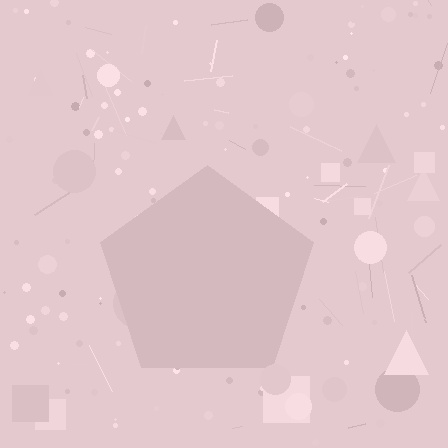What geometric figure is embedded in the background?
A pentagon is embedded in the background.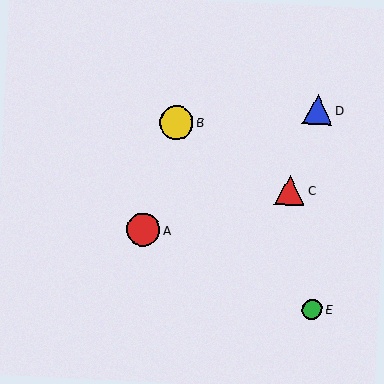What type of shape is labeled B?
Shape B is a yellow circle.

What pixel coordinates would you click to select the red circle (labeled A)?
Click at (143, 229) to select the red circle A.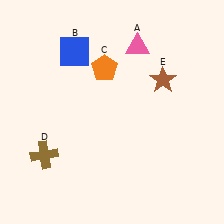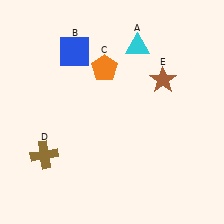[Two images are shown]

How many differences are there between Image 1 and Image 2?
There is 1 difference between the two images.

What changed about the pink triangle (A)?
In Image 1, A is pink. In Image 2, it changed to cyan.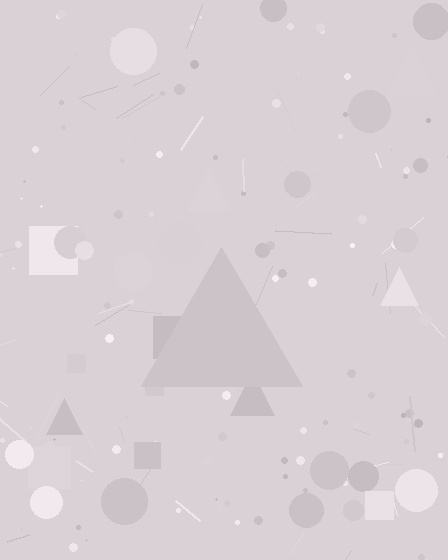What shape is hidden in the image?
A triangle is hidden in the image.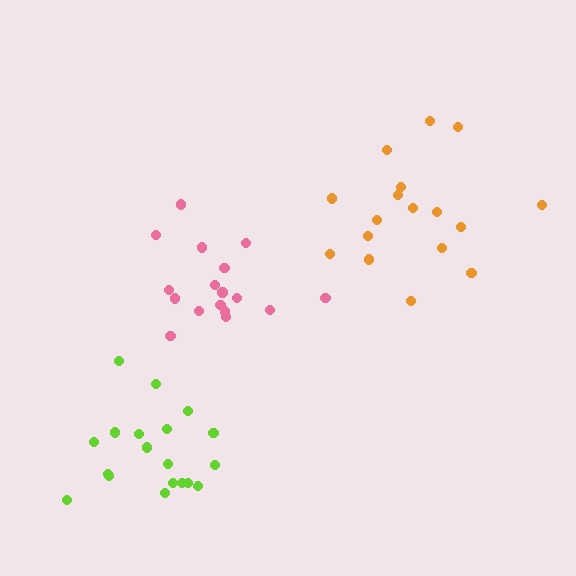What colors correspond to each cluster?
The clusters are colored: pink, orange, lime.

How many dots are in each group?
Group 1: 17 dots, Group 2: 17 dots, Group 3: 19 dots (53 total).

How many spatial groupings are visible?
There are 3 spatial groupings.